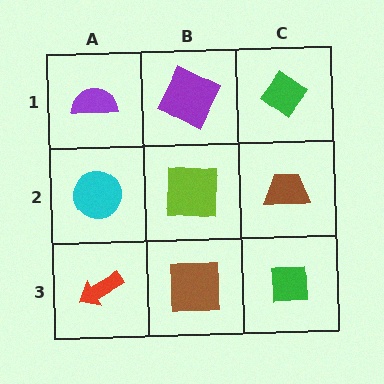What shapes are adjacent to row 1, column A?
A cyan circle (row 2, column A), a purple square (row 1, column B).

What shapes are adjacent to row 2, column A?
A purple semicircle (row 1, column A), a red arrow (row 3, column A), a lime square (row 2, column B).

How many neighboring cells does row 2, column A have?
3.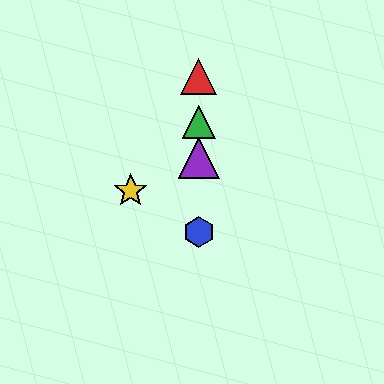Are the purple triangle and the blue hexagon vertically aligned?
Yes, both are at x≈199.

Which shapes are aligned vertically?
The red triangle, the blue hexagon, the green triangle, the purple triangle are aligned vertically.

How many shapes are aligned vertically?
4 shapes (the red triangle, the blue hexagon, the green triangle, the purple triangle) are aligned vertically.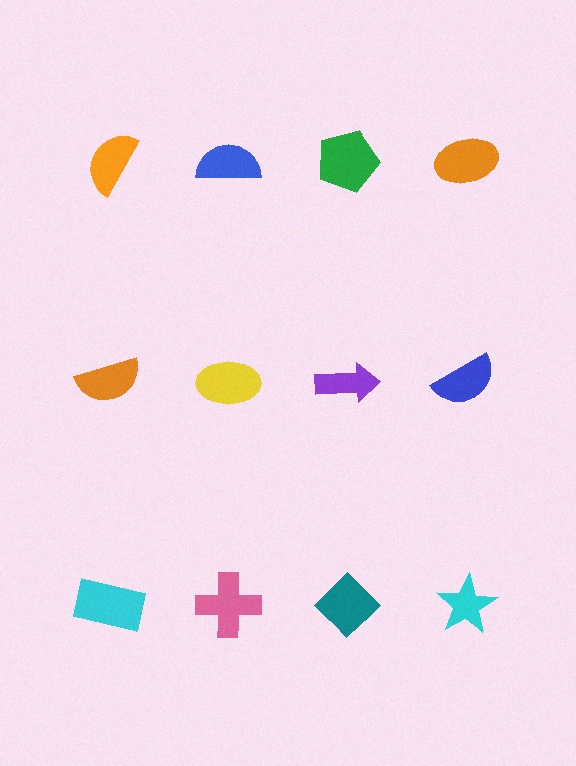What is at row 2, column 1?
An orange semicircle.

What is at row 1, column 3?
A green pentagon.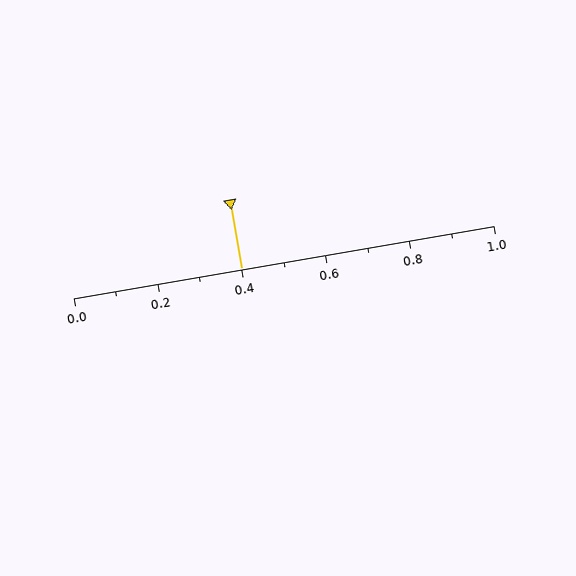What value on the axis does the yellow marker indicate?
The marker indicates approximately 0.4.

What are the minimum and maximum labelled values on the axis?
The axis runs from 0.0 to 1.0.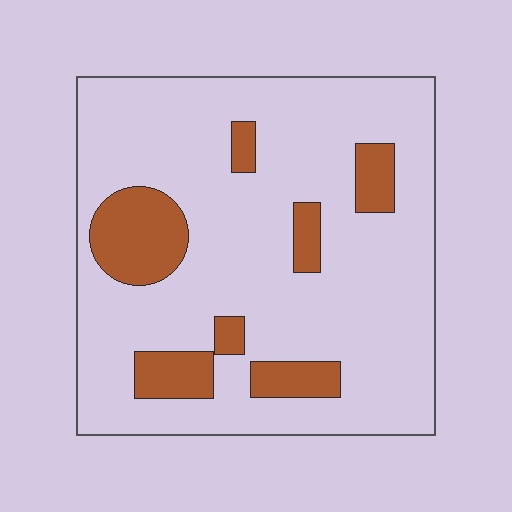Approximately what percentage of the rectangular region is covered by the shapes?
Approximately 15%.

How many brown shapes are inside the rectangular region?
7.